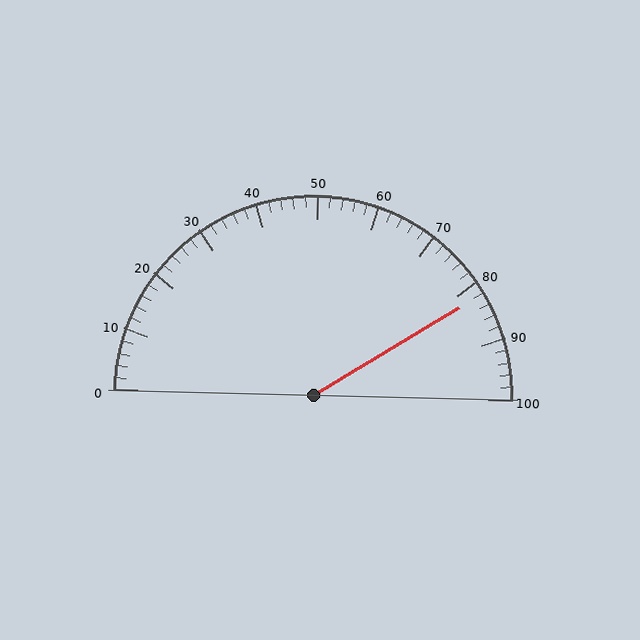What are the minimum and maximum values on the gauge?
The gauge ranges from 0 to 100.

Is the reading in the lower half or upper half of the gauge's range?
The reading is in the upper half of the range (0 to 100).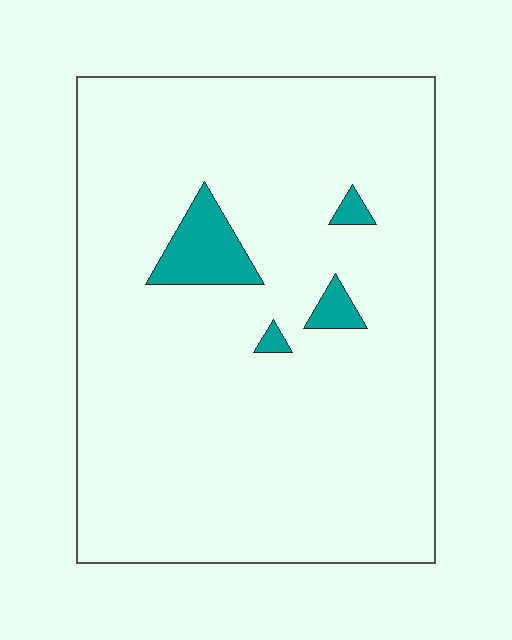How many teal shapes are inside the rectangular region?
4.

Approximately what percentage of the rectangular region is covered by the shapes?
Approximately 5%.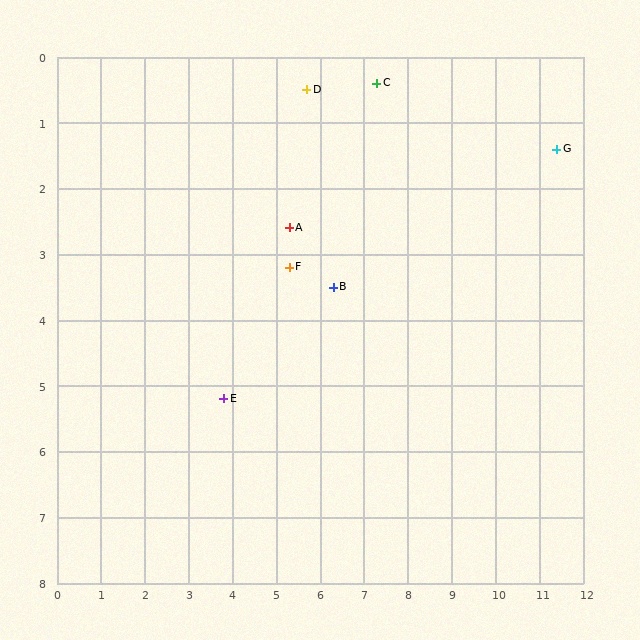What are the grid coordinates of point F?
Point F is at approximately (5.3, 3.2).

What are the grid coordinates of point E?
Point E is at approximately (3.8, 5.2).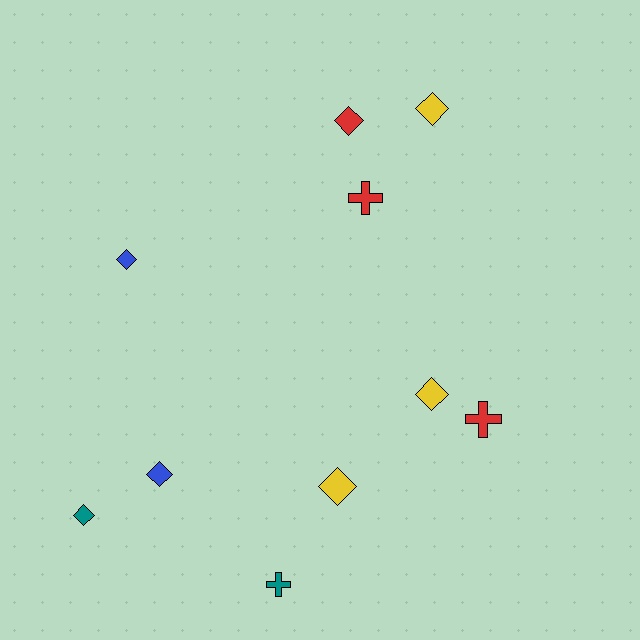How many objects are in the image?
There are 10 objects.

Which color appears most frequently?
Yellow, with 3 objects.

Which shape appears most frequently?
Diamond, with 7 objects.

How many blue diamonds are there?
There are 2 blue diamonds.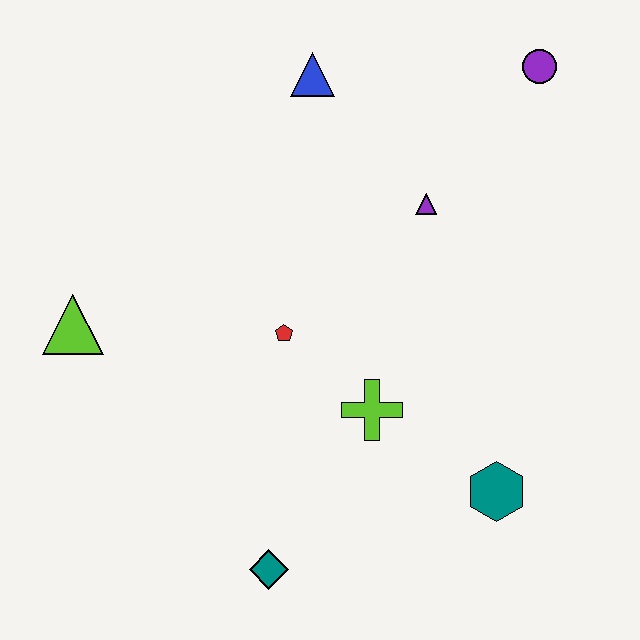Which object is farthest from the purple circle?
The teal diamond is farthest from the purple circle.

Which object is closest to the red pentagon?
The lime cross is closest to the red pentagon.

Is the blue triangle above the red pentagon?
Yes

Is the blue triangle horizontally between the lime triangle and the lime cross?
Yes